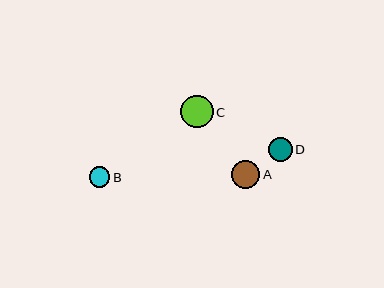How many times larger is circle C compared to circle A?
Circle C is approximately 1.2 times the size of circle A.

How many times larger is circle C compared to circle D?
Circle C is approximately 1.4 times the size of circle D.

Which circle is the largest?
Circle C is the largest with a size of approximately 33 pixels.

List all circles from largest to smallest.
From largest to smallest: C, A, D, B.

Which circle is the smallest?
Circle B is the smallest with a size of approximately 20 pixels.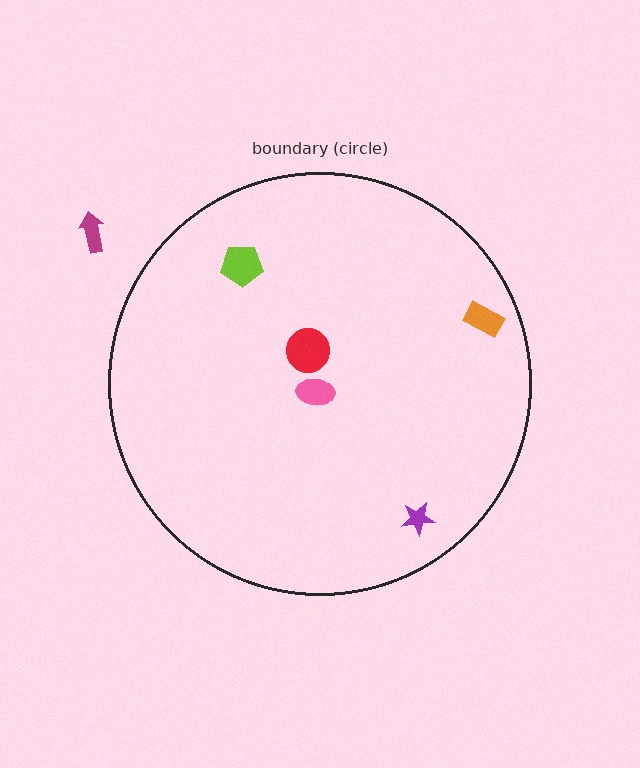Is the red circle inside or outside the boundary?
Inside.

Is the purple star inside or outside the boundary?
Inside.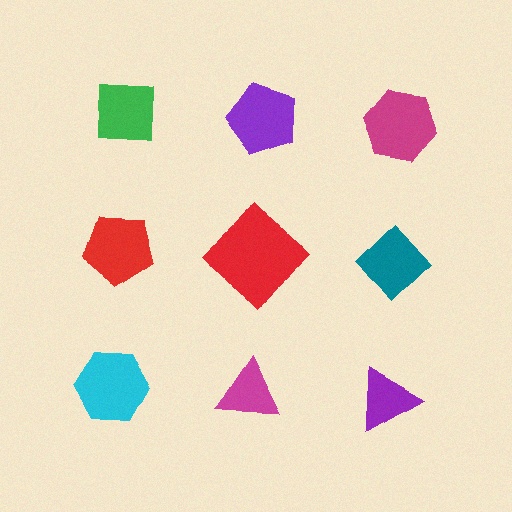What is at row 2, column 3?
A teal diamond.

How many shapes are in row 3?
3 shapes.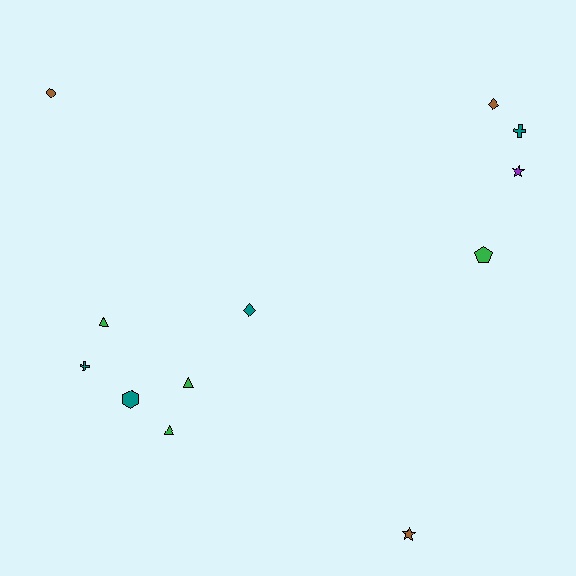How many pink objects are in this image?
There are no pink objects.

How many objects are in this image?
There are 12 objects.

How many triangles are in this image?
There are 3 triangles.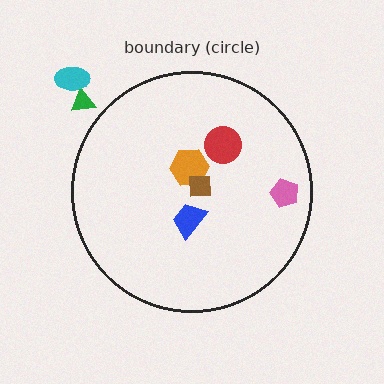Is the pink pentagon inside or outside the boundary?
Inside.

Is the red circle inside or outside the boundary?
Inside.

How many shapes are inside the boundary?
5 inside, 2 outside.